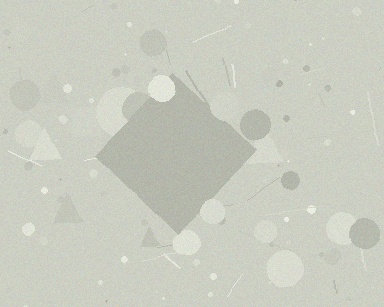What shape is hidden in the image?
A diamond is hidden in the image.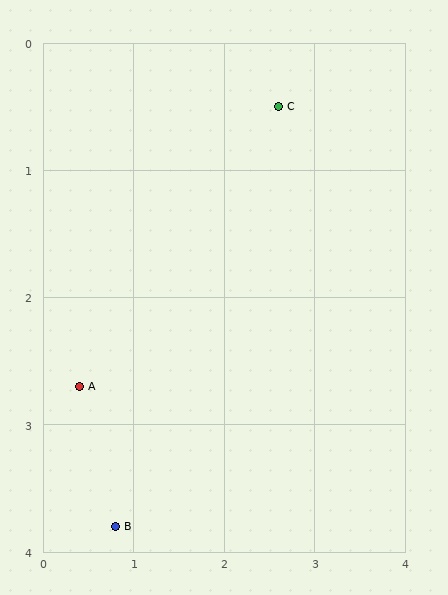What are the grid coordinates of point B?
Point B is at approximately (0.8, 3.8).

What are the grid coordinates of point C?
Point C is at approximately (2.6, 0.5).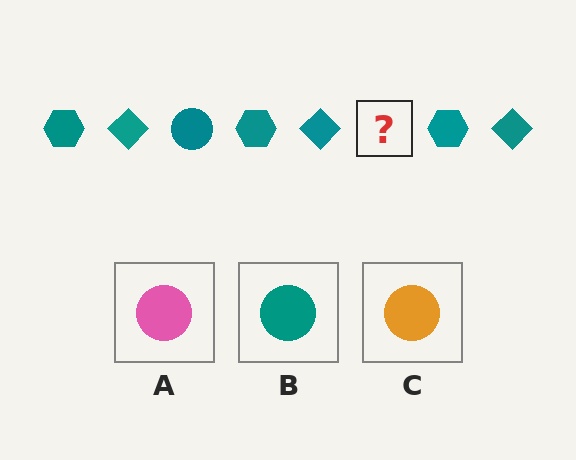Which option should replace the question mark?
Option B.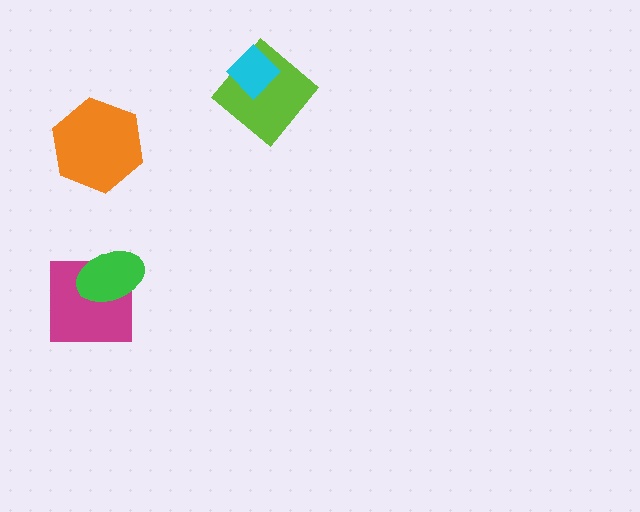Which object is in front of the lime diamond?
The cyan diamond is in front of the lime diamond.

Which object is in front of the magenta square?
The green ellipse is in front of the magenta square.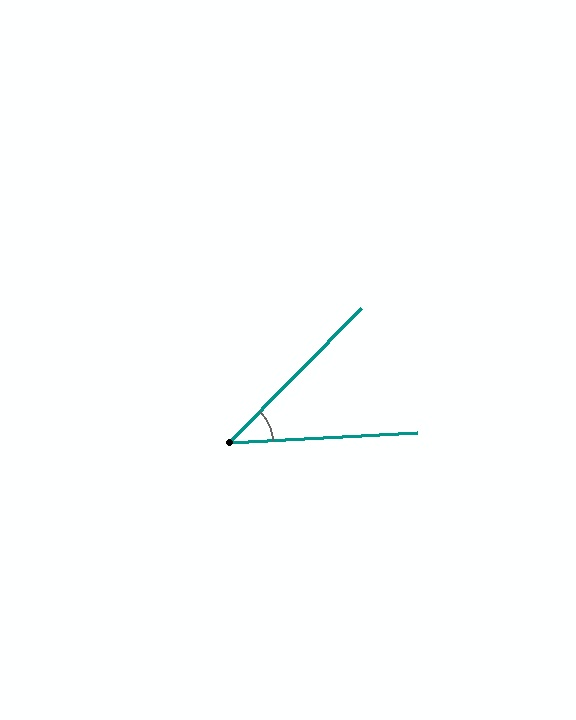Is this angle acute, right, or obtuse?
It is acute.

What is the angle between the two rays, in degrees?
Approximately 42 degrees.